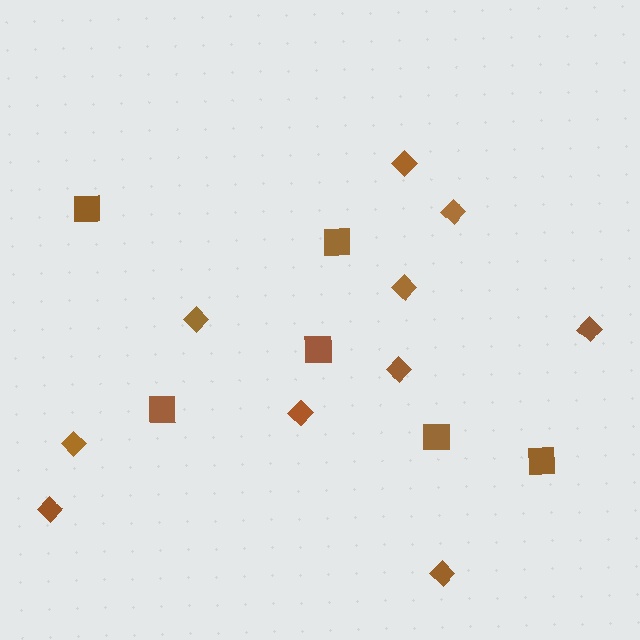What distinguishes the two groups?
There are 2 groups: one group of diamonds (10) and one group of squares (6).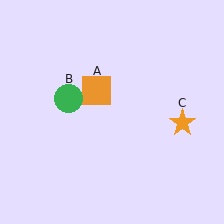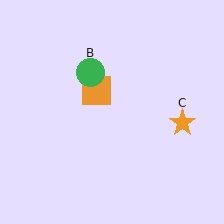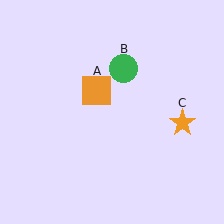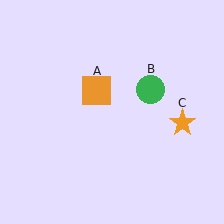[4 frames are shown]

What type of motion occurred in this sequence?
The green circle (object B) rotated clockwise around the center of the scene.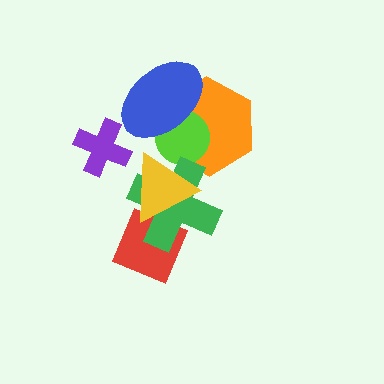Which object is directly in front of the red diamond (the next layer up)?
The green cross is directly in front of the red diamond.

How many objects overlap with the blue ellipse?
2 objects overlap with the blue ellipse.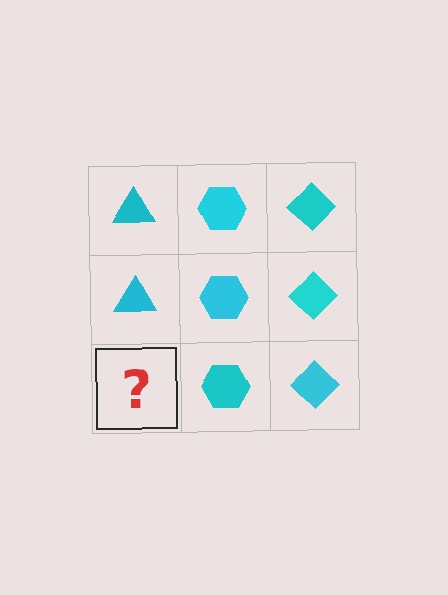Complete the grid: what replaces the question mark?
The question mark should be replaced with a cyan triangle.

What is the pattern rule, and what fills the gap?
The rule is that each column has a consistent shape. The gap should be filled with a cyan triangle.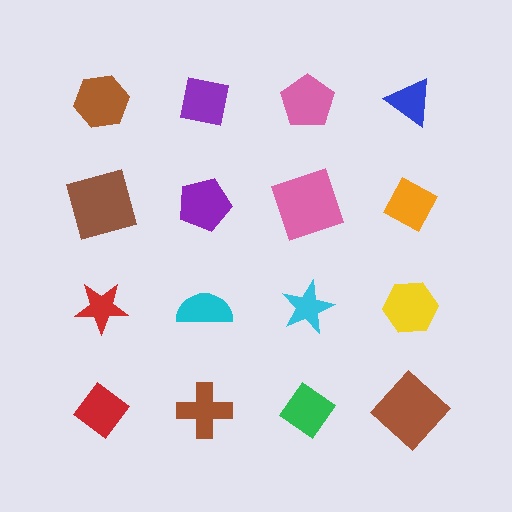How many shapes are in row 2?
4 shapes.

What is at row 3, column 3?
A cyan star.